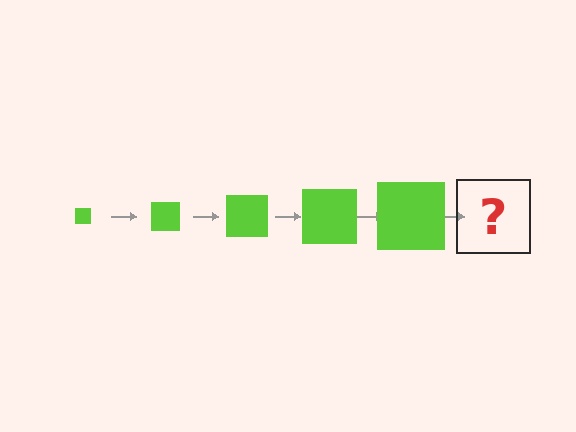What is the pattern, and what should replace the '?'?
The pattern is that the square gets progressively larger each step. The '?' should be a lime square, larger than the previous one.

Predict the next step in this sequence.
The next step is a lime square, larger than the previous one.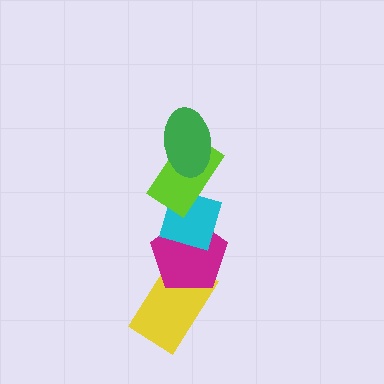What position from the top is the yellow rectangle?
The yellow rectangle is 5th from the top.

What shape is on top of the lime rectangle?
The green ellipse is on top of the lime rectangle.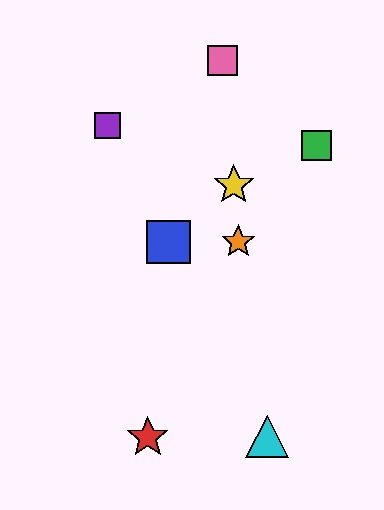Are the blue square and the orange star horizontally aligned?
Yes, both are at y≈242.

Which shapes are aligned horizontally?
The blue square, the orange star are aligned horizontally.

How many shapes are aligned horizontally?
2 shapes (the blue square, the orange star) are aligned horizontally.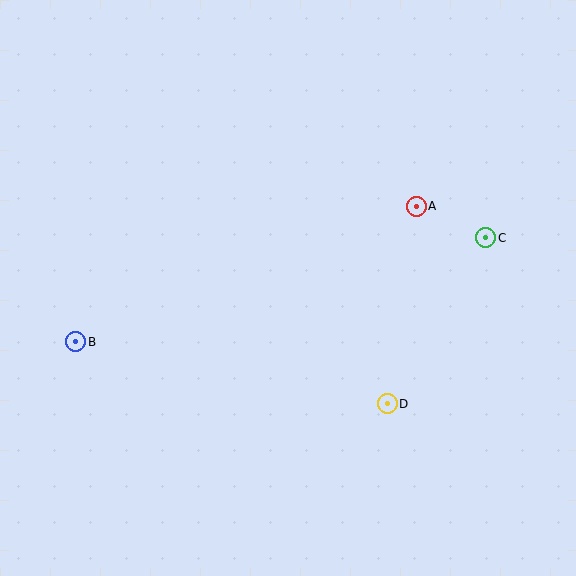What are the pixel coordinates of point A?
Point A is at (416, 206).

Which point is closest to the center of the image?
Point A at (416, 206) is closest to the center.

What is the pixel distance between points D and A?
The distance between D and A is 200 pixels.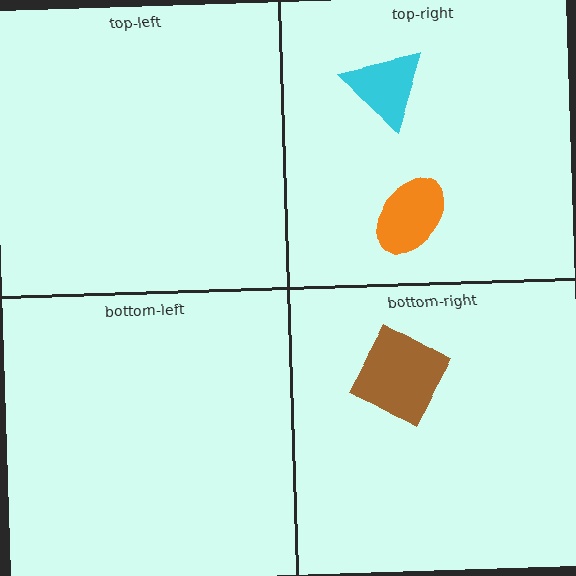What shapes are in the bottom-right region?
The brown square.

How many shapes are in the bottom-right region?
1.